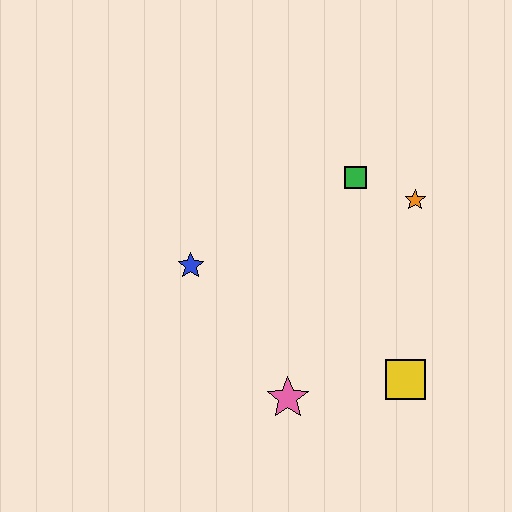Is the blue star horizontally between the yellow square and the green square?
No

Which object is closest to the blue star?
The pink star is closest to the blue star.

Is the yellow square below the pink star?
No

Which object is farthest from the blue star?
The yellow square is farthest from the blue star.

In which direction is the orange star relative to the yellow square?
The orange star is above the yellow square.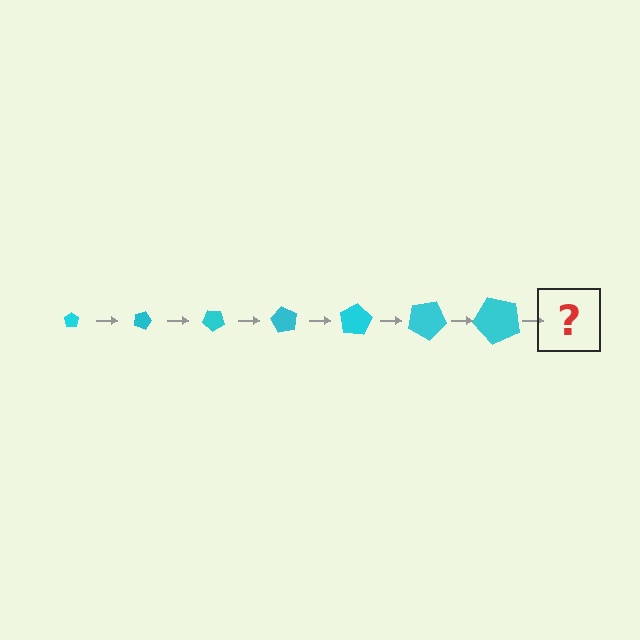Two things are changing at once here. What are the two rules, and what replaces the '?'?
The two rules are that the pentagon grows larger each step and it rotates 20 degrees each step. The '?' should be a pentagon, larger than the previous one and rotated 140 degrees from the start.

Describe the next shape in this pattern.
It should be a pentagon, larger than the previous one and rotated 140 degrees from the start.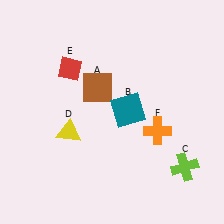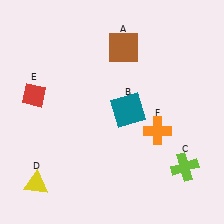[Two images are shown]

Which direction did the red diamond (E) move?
The red diamond (E) moved left.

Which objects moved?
The objects that moved are: the brown square (A), the yellow triangle (D), the red diamond (E).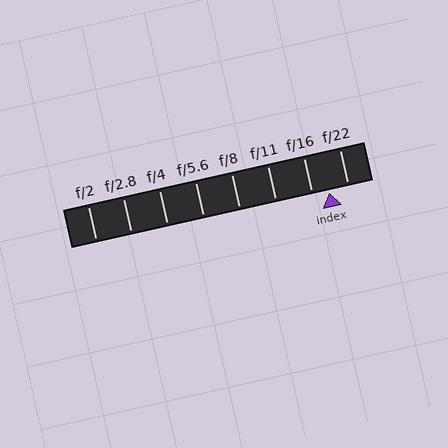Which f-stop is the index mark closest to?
The index mark is closest to f/16.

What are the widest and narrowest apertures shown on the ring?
The widest aperture shown is f/2 and the narrowest is f/22.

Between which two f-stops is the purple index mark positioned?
The index mark is between f/16 and f/22.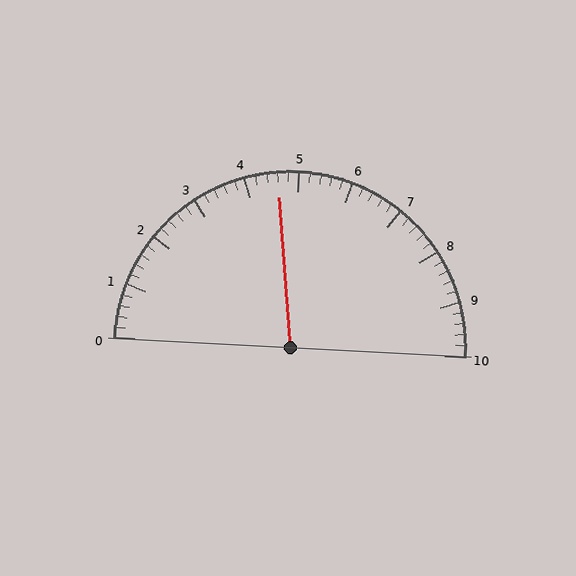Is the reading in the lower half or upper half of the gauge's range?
The reading is in the lower half of the range (0 to 10).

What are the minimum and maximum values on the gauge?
The gauge ranges from 0 to 10.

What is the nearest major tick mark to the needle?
The nearest major tick mark is 5.